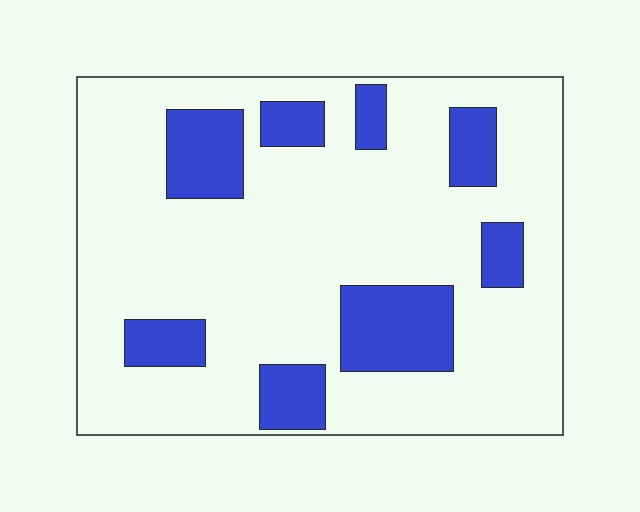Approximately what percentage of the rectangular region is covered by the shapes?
Approximately 20%.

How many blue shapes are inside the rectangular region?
8.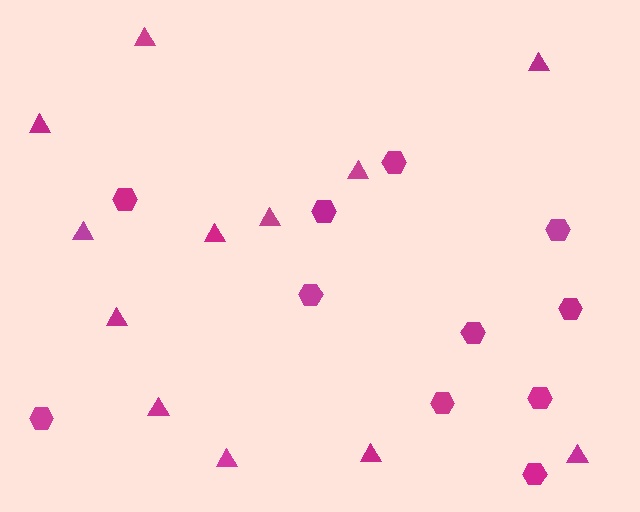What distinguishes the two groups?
There are 2 groups: one group of triangles (12) and one group of hexagons (11).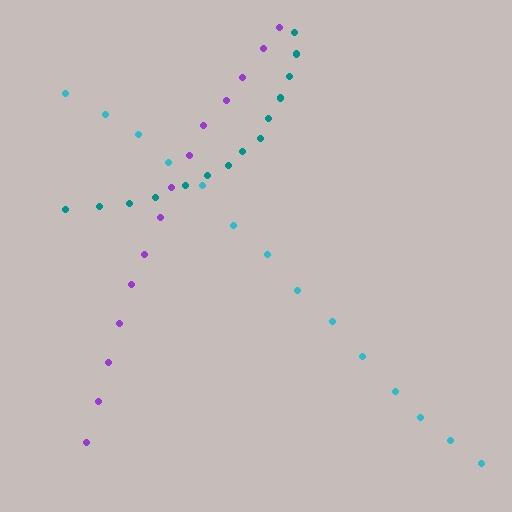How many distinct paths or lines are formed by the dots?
There are 3 distinct paths.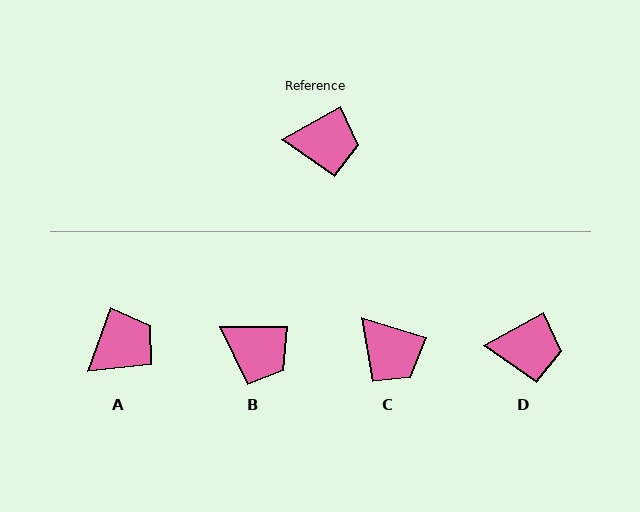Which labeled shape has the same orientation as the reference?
D.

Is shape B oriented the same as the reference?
No, it is off by about 29 degrees.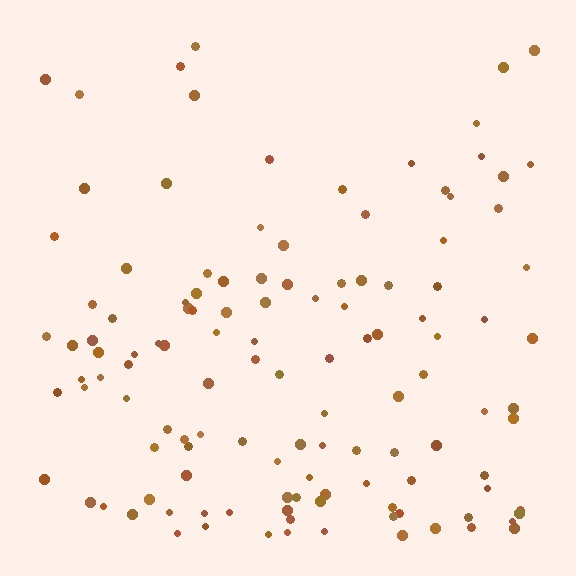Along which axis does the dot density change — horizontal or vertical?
Vertical.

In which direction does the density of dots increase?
From top to bottom, with the bottom side densest.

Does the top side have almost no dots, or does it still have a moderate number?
Still a moderate number, just noticeably fewer than the bottom.